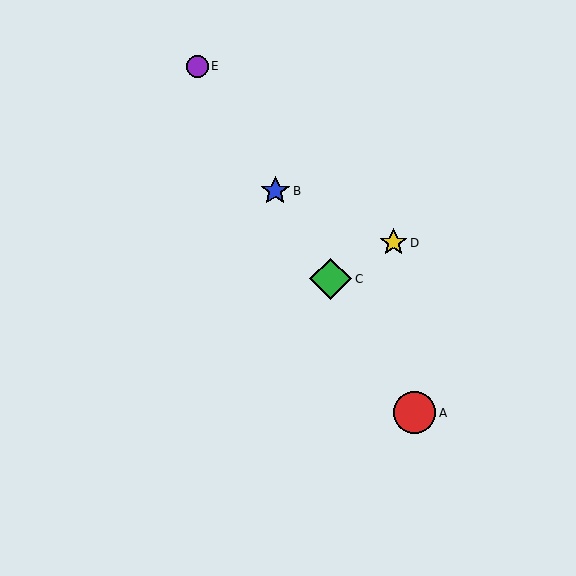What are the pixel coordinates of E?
Object E is at (197, 66).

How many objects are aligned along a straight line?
4 objects (A, B, C, E) are aligned along a straight line.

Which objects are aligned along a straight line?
Objects A, B, C, E are aligned along a straight line.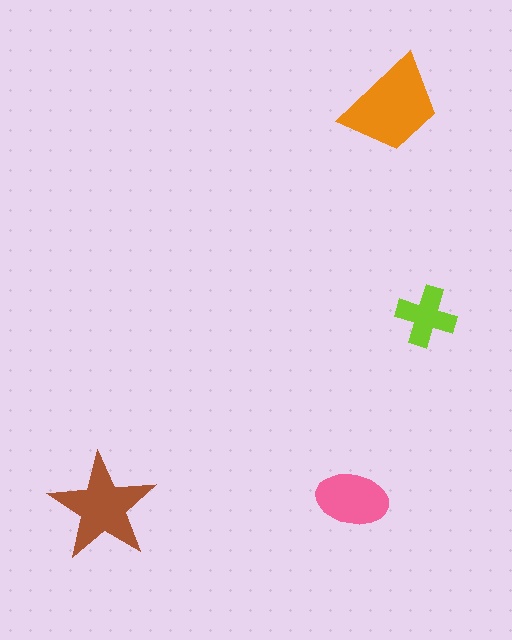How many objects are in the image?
There are 4 objects in the image.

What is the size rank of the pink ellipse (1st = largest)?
3rd.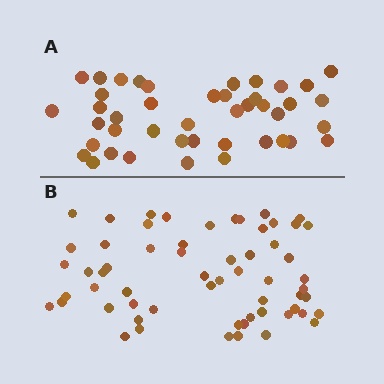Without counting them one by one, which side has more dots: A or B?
Region B (the bottom region) has more dots.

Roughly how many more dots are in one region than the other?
Region B has approximately 15 more dots than region A.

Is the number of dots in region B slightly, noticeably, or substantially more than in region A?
Region B has noticeably more, but not dramatically so. The ratio is roughly 1.4 to 1.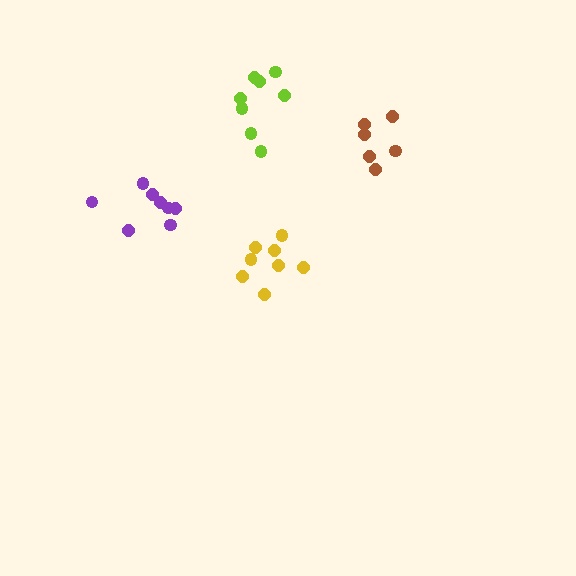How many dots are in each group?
Group 1: 6 dots, Group 2: 8 dots, Group 3: 8 dots, Group 4: 8 dots (30 total).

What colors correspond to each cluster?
The clusters are colored: brown, purple, yellow, lime.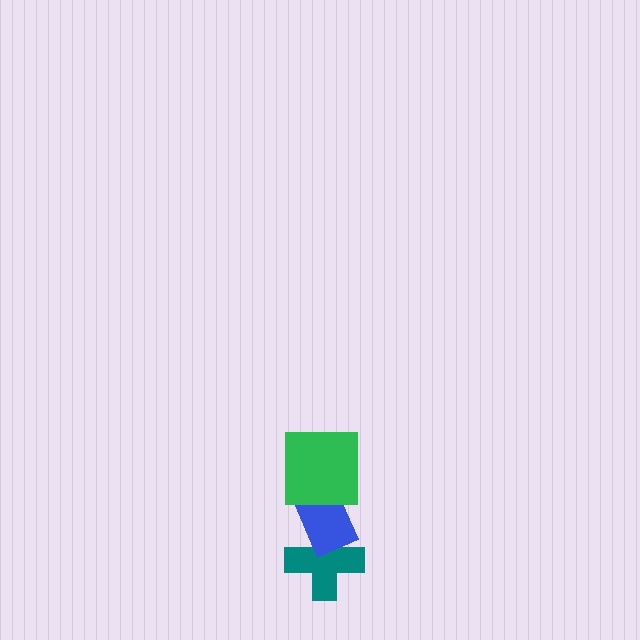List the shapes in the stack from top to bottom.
From top to bottom: the green square, the blue rectangle, the teal cross.